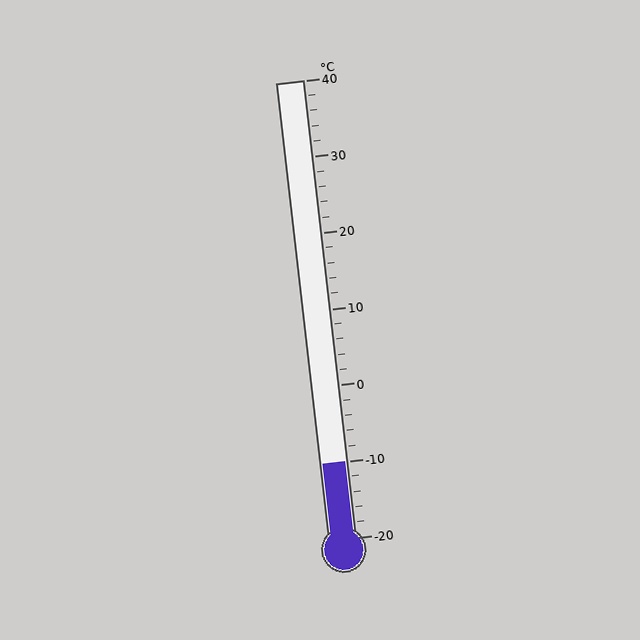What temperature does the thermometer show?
The thermometer shows approximately -10°C.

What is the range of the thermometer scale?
The thermometer scale ranges from -20°C to 40°C.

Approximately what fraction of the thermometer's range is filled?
The thermometer is filled to approximately 15% of its range.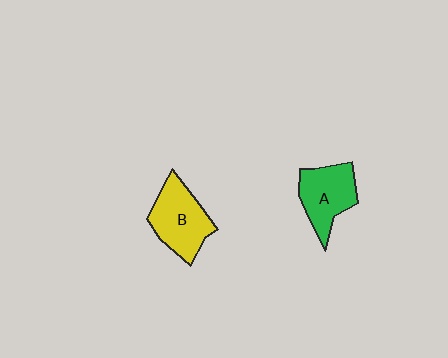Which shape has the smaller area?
Shape A (green).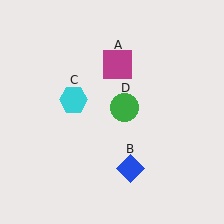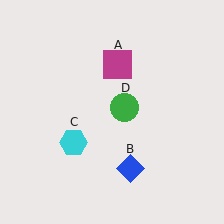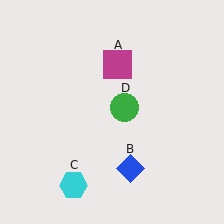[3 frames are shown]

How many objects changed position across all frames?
1 object changed position: cyan hexagon (object C).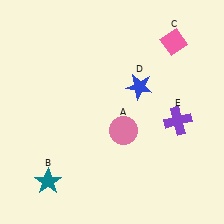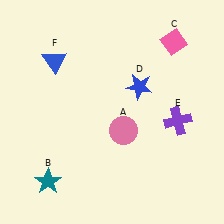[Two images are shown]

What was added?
A blue triangle (F) was added in Image 2.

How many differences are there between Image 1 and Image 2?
There is 1 difference between the two images.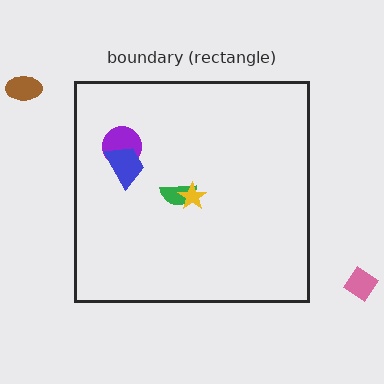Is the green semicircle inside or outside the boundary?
Inside.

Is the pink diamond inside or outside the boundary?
Outside.